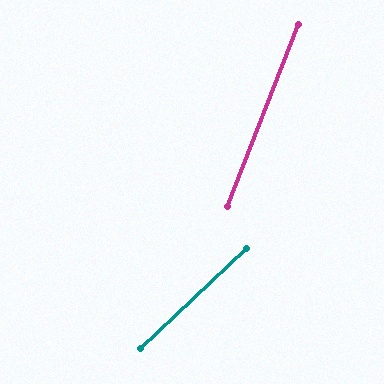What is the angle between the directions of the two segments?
Approximately 25 degrees.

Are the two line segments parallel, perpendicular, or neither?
Neither parallel nor perpendicular — they differ by about 25°.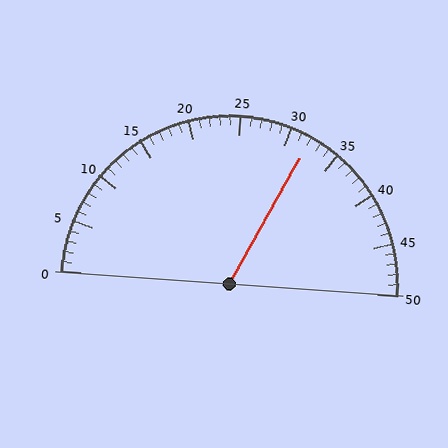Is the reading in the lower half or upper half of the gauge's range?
The reading is in the upper half of the range (0 to 50).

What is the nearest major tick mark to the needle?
The nearest major tick mark is 30.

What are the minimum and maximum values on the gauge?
The gauge ranges from 0 to 50.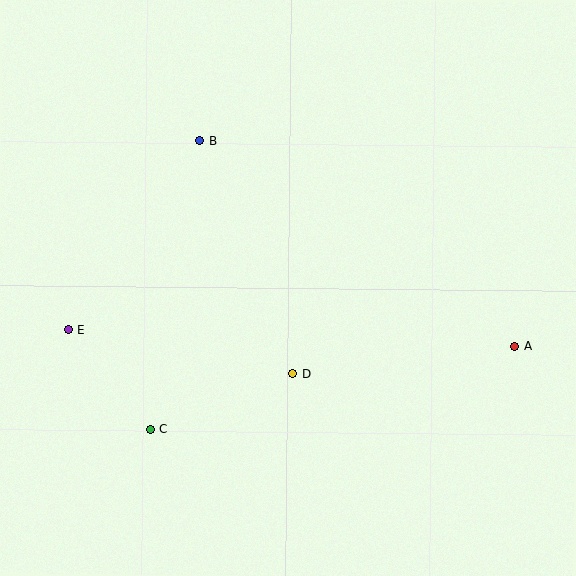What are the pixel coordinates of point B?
Point B is at (200, 141).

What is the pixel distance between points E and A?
The distance between E and A is 448 pixels.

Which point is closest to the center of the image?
Point D at (293, 374) is closest to the center.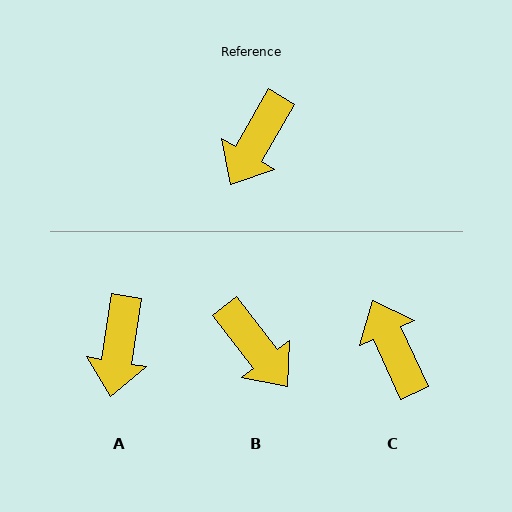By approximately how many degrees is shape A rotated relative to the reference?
Approximately 21 degrees counter-clockwise.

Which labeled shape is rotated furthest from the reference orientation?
C, about 125 degrees away.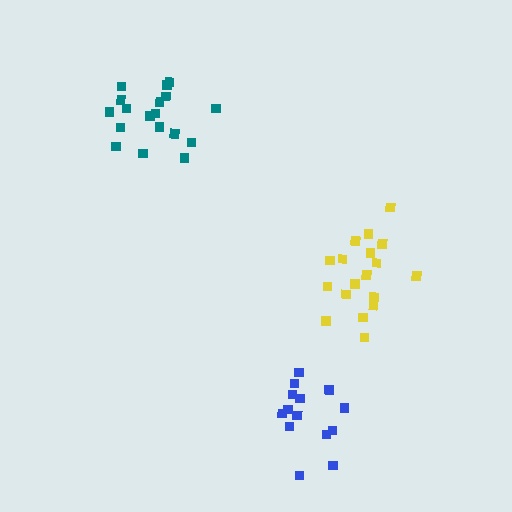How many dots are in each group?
Group 1: 15 dots, Group 2: 18 dots, Group 3: 19 dots (52 total).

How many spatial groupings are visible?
There are 3 spatial groupings.